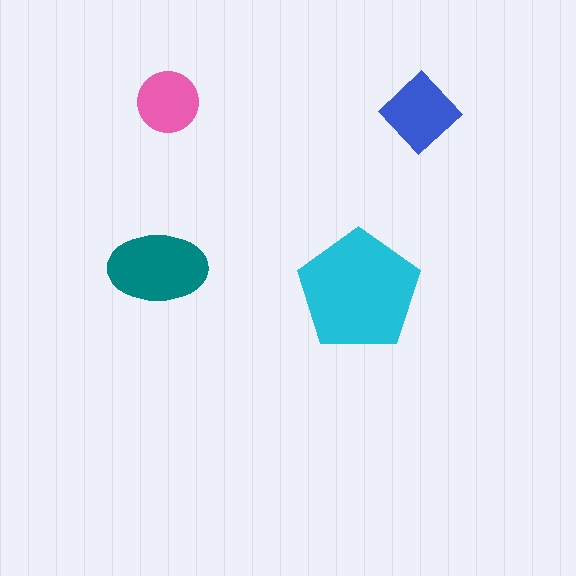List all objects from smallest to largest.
The pink circle, the blue diamond, the teal ellipse, the cyan pentagon.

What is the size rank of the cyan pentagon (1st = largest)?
1st.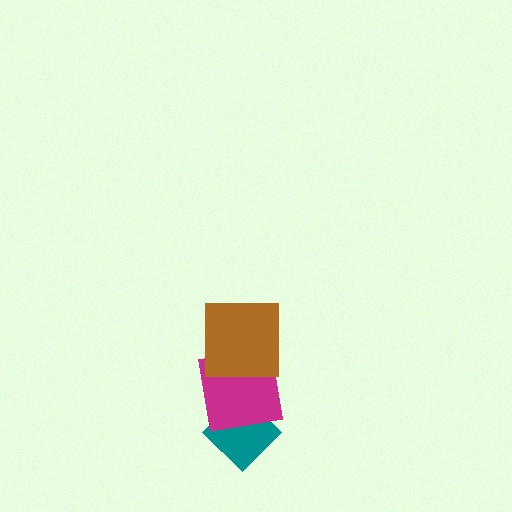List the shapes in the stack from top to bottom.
From top to bottom: the brown square, the magenta square, the teal diamond.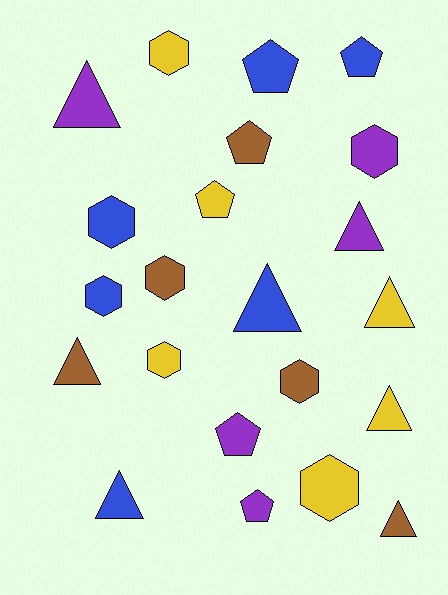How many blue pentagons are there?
There are 2 blue pentagons.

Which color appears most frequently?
Blue, with 6 objects.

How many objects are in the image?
There are 22 objects.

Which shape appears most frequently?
Hexagon, with 8 objects.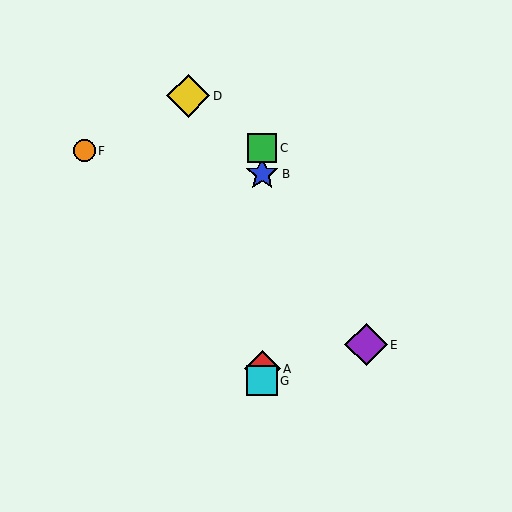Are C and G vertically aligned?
Yes, both are at x≈262.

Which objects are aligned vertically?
Objects A, B, C, G are aligned vertically.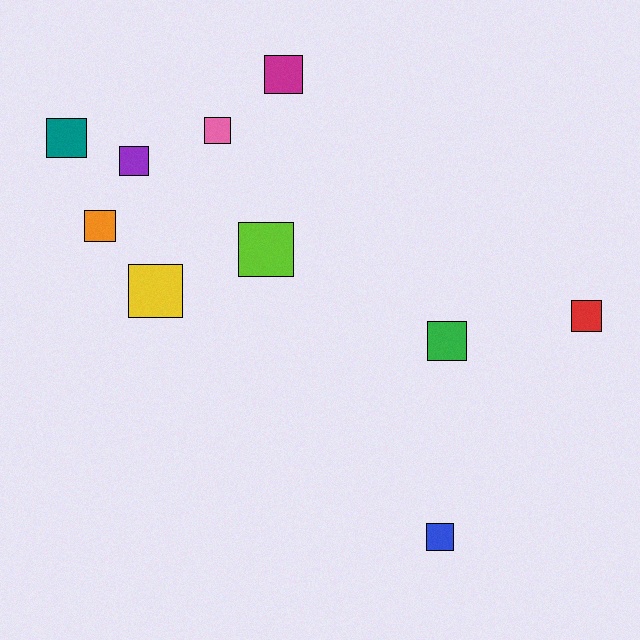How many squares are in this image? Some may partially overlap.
There are 10 squares.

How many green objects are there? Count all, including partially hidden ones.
There is 1 green object.